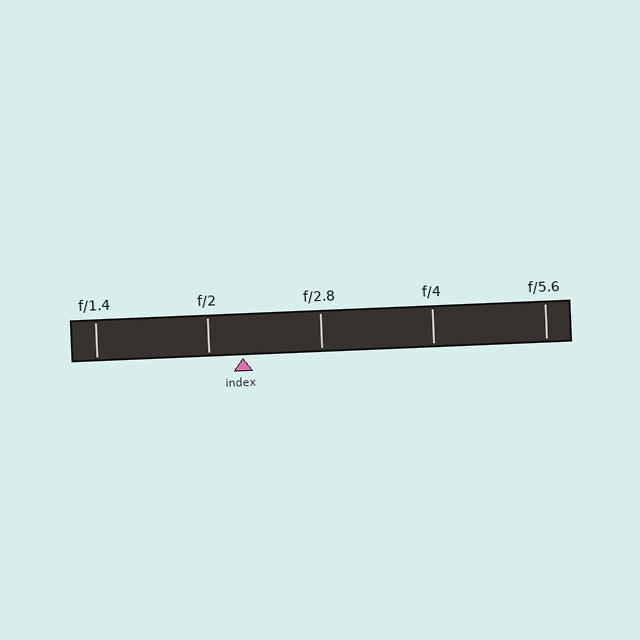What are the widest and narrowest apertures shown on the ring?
The widest aperture shown is f/1.4 and the narrowest is f/5.6.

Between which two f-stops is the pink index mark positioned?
The index mark is between f/2 and f/2.8.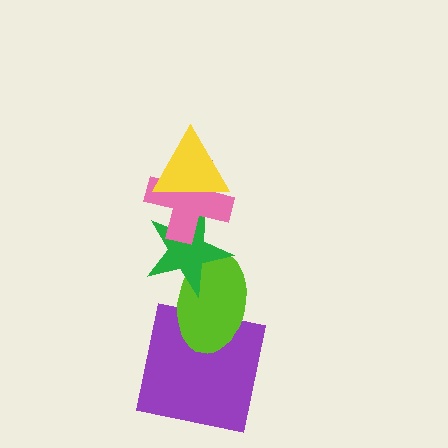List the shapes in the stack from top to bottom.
From top to bottom: the yellow triangle, the pink cross, the green star, the lime ellipse, the purple square.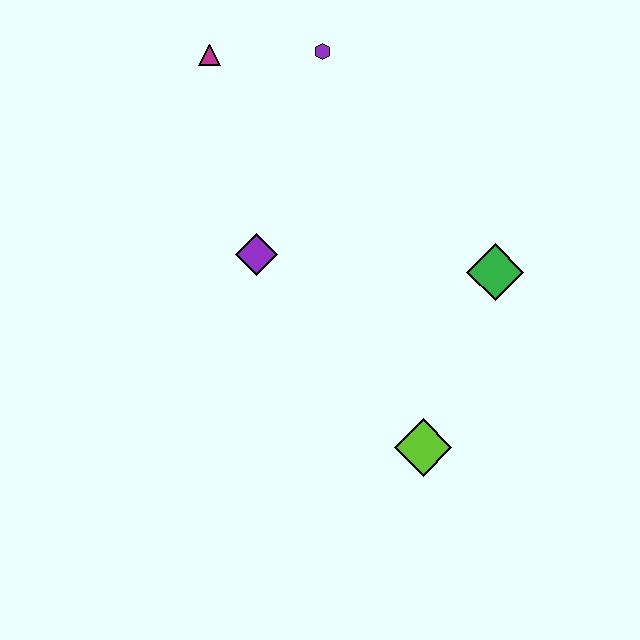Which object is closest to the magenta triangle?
The purple hexagon is closest to the magenta triangle.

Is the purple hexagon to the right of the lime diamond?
No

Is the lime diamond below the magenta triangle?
Yes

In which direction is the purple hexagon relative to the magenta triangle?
The purple hexagon is to the right of the magenta triangle.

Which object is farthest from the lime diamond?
The magenta triangle is farthest from the lime diamond.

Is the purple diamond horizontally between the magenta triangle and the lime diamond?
Yes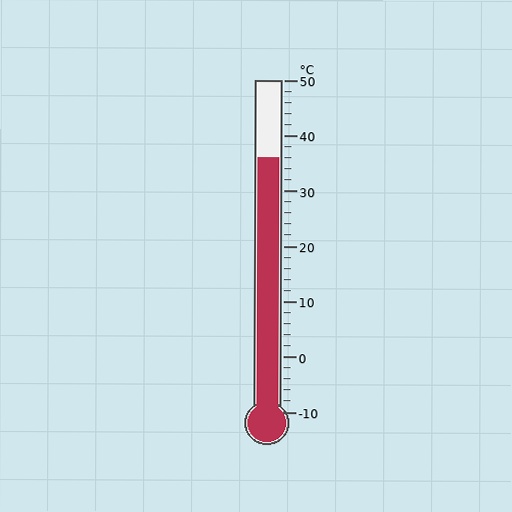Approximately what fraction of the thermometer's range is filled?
The thermometer is filled to approximately 75% of its range.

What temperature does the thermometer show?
The thermometer shows approximately 36°C.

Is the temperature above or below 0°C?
The temperature is above 0°C.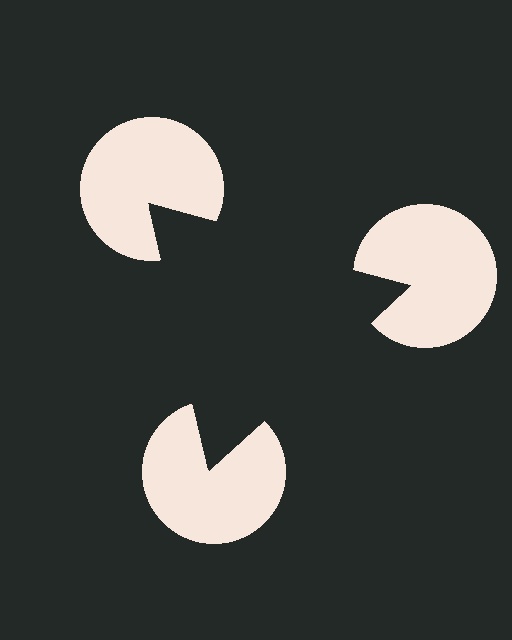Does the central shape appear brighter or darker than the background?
It typically appears slightly darker than the background, even though no actual brightness change is drawn.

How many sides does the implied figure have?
3 sides.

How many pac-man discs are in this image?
There are 3 — one at each vertex of the illusory triangle.